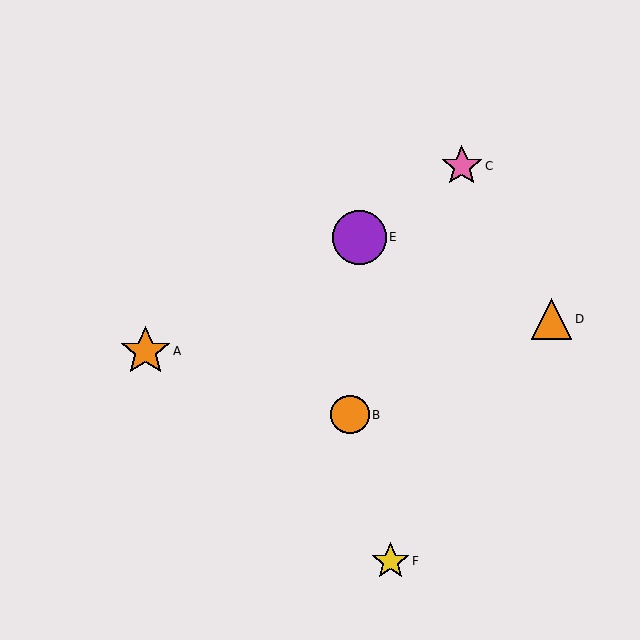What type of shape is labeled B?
Shape B is an orange circle.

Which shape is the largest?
The purple circle (labeled E) is the largest.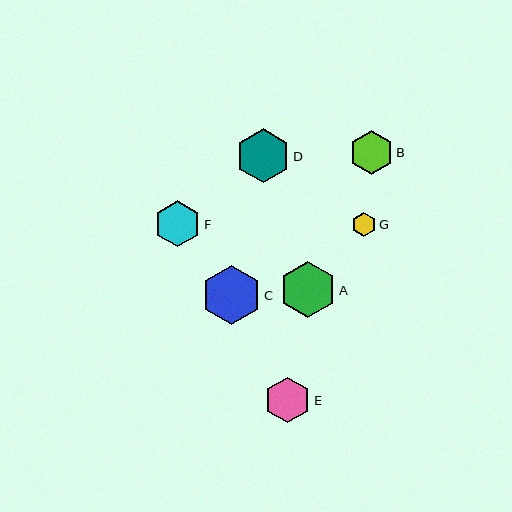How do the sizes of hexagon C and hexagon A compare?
Hexagon C and hexagon A are approximately the same size.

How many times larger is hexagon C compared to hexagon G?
Hexagon C is approximately 2.5 times the size of hexagon G.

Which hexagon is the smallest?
Hexagon G is the smallest with a size of approximately 24 pixels.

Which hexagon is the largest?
Hexagon C is the largest with a size of approximately 60 pixels.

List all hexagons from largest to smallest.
From largest to smallest: C, A, D, F, E, B, G.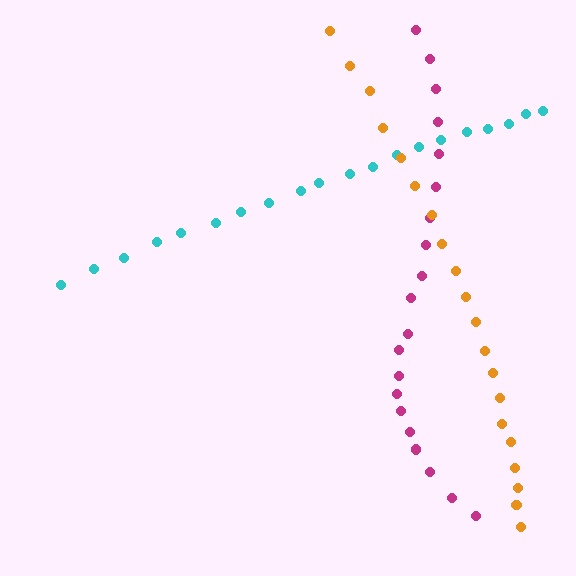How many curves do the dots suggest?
There are 3 distinct paths.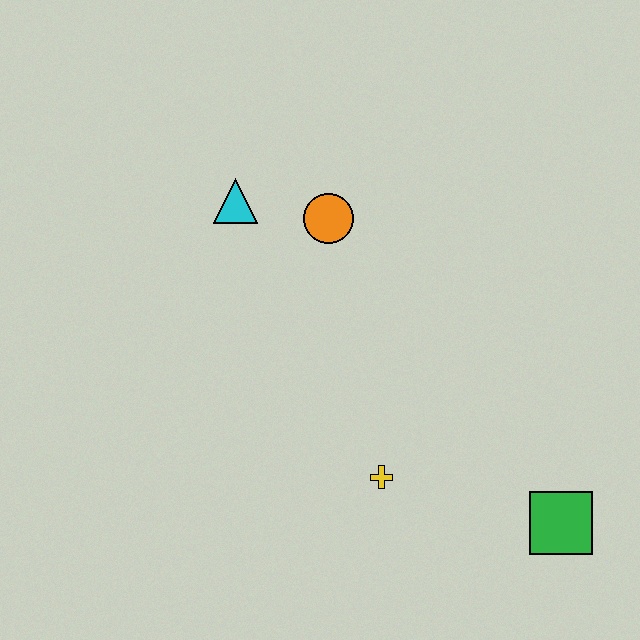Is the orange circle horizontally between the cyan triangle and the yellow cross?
Yes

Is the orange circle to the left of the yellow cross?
Yes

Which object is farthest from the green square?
The cyan triangle is farthest from the green square.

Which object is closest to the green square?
The yellow cross is closest to the green square.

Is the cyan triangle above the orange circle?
Yes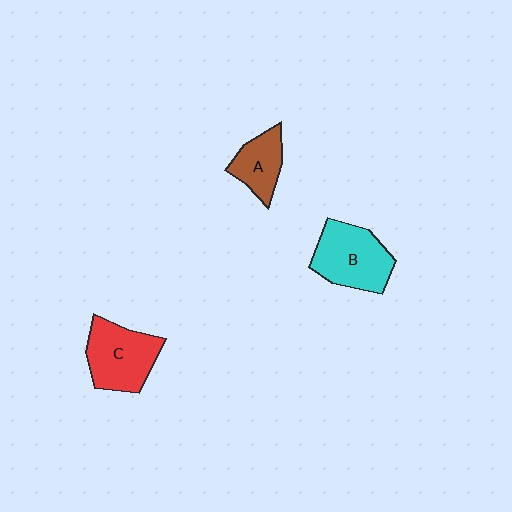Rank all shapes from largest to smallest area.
From largest to smallest: B (cyan), C (red), A (brown).